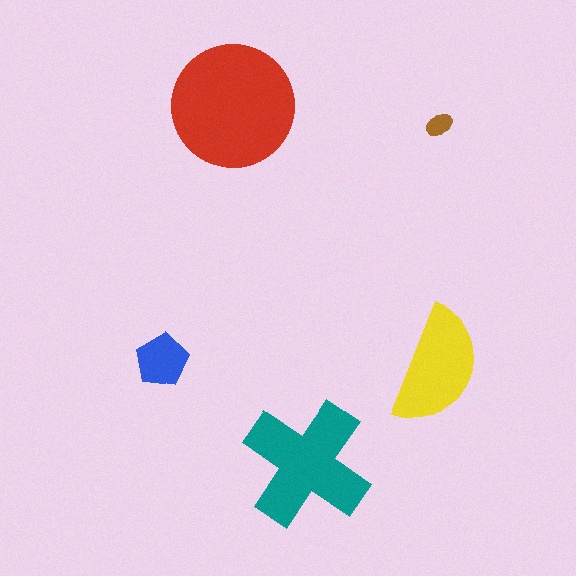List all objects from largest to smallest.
The red circle, the teal cross, the yellow semicircle, the blue pentagon, the brown ellipse.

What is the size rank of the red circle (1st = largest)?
1st.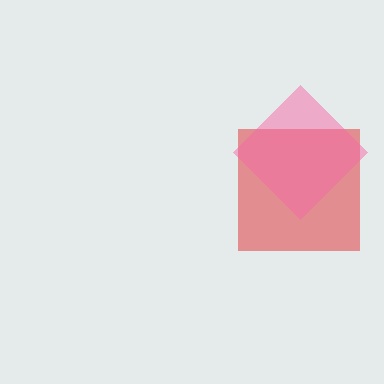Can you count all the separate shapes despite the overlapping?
Yes, there are 2 separate shapes.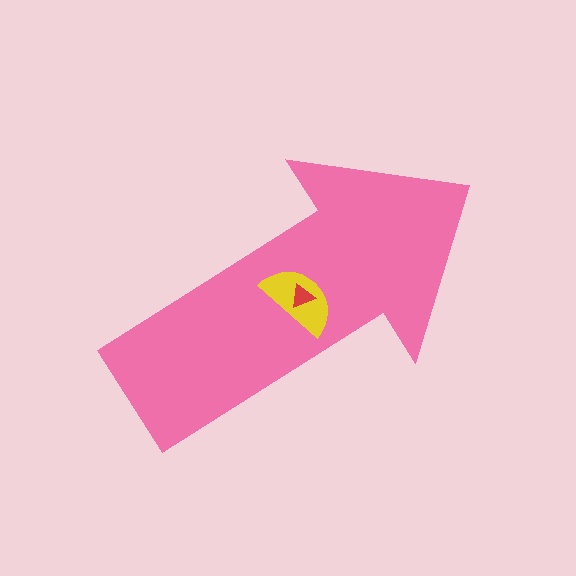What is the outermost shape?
The pink arrow.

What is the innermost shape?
The red triangle.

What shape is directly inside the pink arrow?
The yellow semicircle.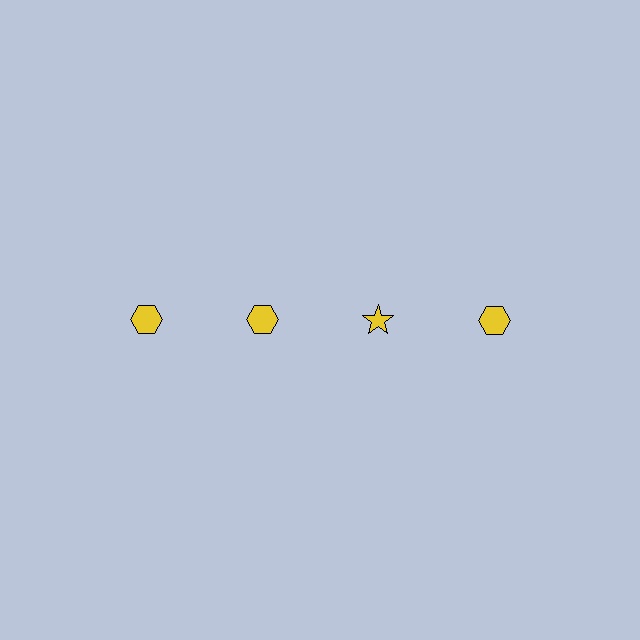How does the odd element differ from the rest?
It has a different shape: star instead of hexagon.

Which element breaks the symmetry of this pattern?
The yellow star in the top row, center column breaks the symmetry. All other shapes are yellow hexagons.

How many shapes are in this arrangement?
There are 4 shapes arranged in a grid pattern.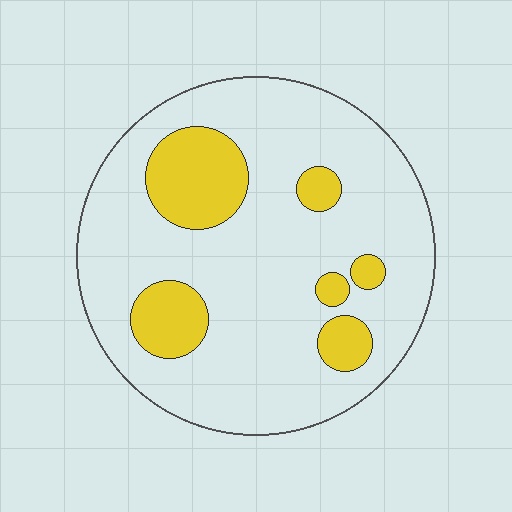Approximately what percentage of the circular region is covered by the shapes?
Approximately 20%.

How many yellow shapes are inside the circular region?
6.